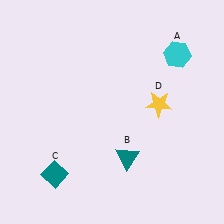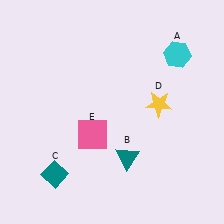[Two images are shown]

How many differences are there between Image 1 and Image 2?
There is 1 difference between the two images.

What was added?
A pink square (E) was added in Image 2.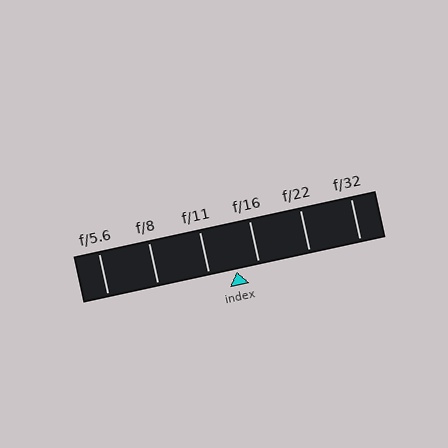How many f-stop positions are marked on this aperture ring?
There are 6 f-stop positions marked.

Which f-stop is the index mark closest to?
The index mark is closest to f/16.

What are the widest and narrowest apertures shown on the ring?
The widest aperture shown is f/5.6 and the narrowest is f/32.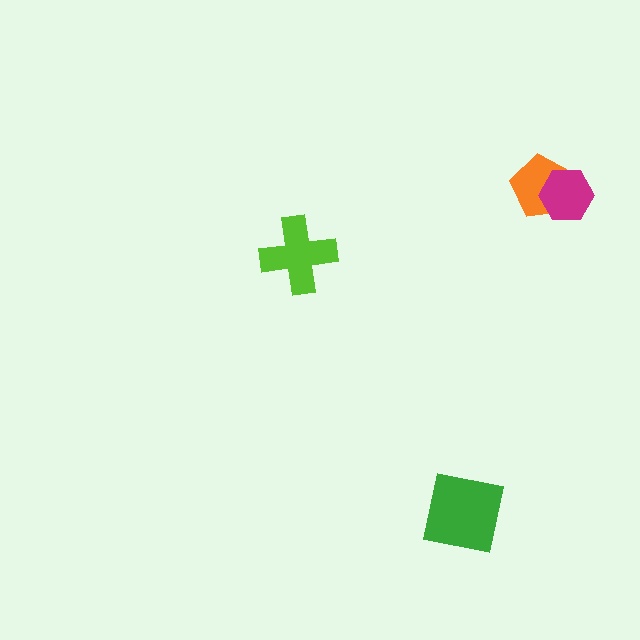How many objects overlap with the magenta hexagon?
1 object overlaps with the magenta hexagon.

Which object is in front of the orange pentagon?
The magenta hexagon is in front of the orange pentagon.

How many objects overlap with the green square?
0 objects overlap with the green square.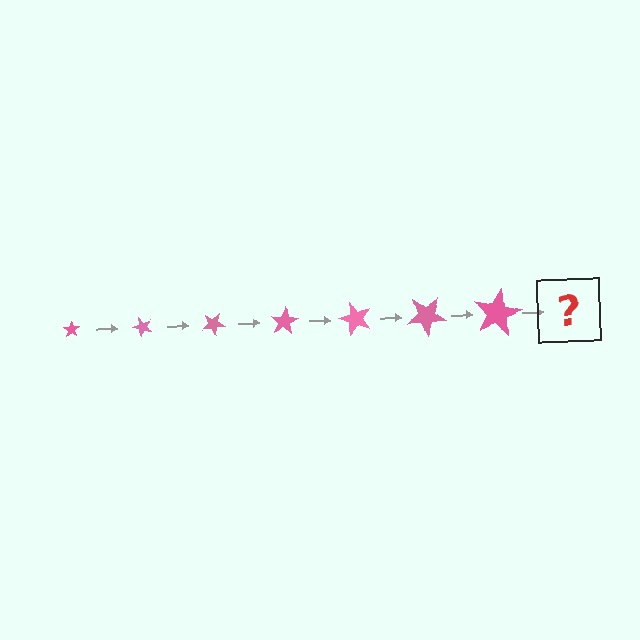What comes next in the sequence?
The next element should be a star, larger than the previous one and rotated 350 degrees from the start.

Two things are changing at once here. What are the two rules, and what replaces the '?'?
The two rules are that the star grows larger each step and it rotates 50 degrees each step. The '?' should be a star, larger than the previous one and rotated 350 degrees from the start.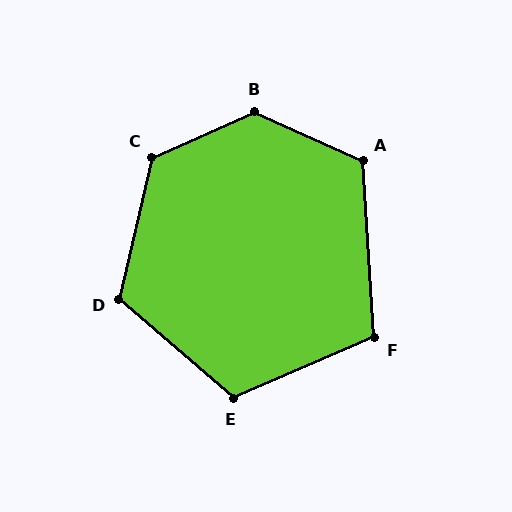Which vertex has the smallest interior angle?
F, at approximately 110 degrees.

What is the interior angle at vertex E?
Approximately 116 degrees (obtuse).